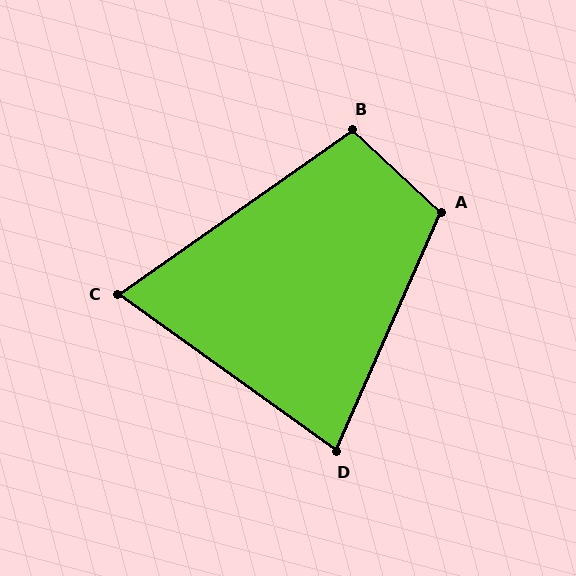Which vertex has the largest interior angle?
A, at approximately 109 degrees.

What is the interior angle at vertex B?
Approximately 102 degrees (obtuse).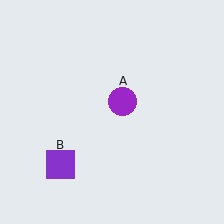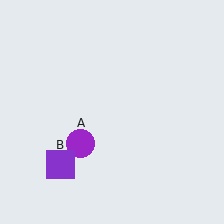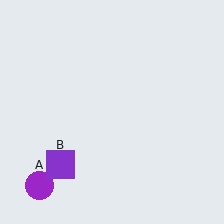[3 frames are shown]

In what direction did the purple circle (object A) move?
The purple circle (object A) moved down and to the left.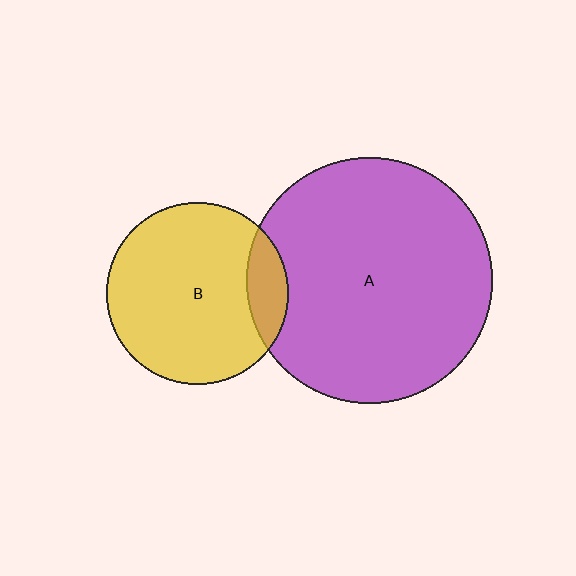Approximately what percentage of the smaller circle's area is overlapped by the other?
Approximately 15%.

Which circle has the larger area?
Circle A (purple).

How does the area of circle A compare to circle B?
Approximately 1.8 times.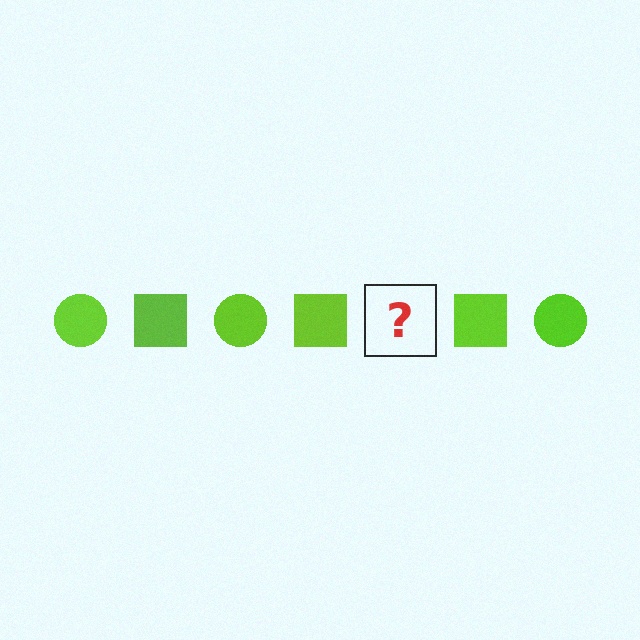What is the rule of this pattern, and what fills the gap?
The rule is that the pattern cycles through circle, square shapes in lime. The gap should be filled with a lime circle.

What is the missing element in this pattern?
The missing element is a lime circle.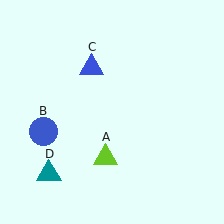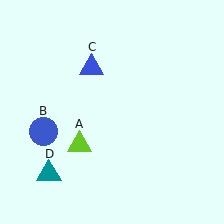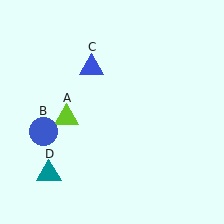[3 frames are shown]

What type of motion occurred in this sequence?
The lime triangle (object A) rotated clockwise around the center of the scene.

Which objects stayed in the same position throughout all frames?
Blue circle (object B) and blue triangle (object C) and teal triangle (object D) remained stationary.